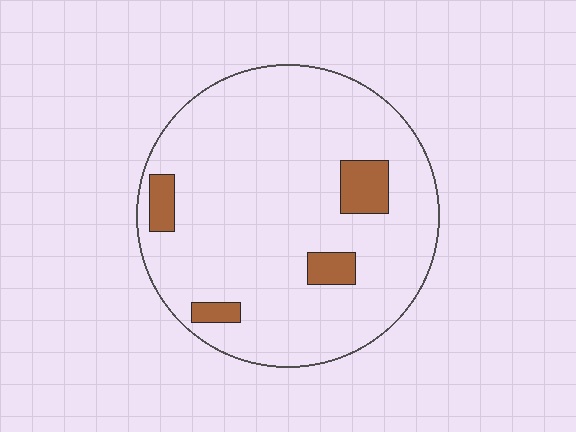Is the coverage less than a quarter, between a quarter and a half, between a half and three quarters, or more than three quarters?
Less than a quarter.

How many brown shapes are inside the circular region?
4.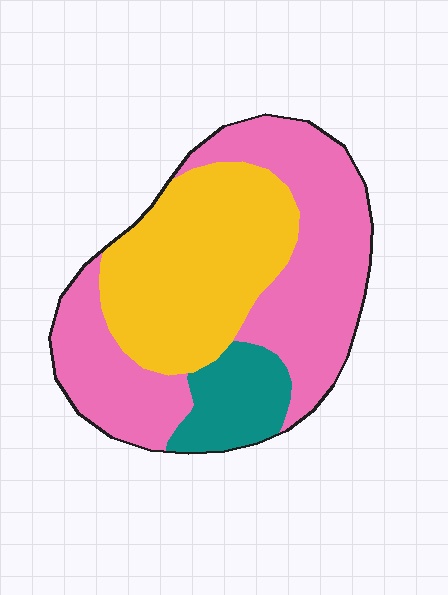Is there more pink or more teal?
Pink.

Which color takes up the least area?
Teal, at roughly 10%.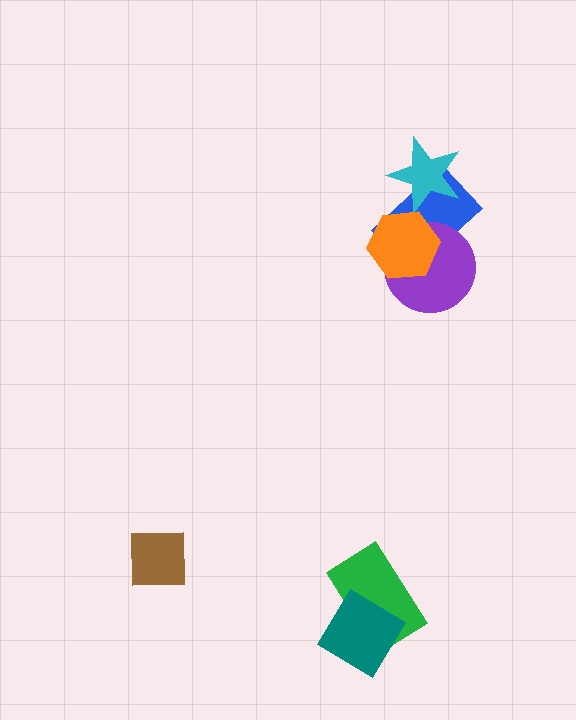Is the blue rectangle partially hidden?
Yes, it is partially covered by another shape.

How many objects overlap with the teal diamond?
1 object overlaps with the teal diamond.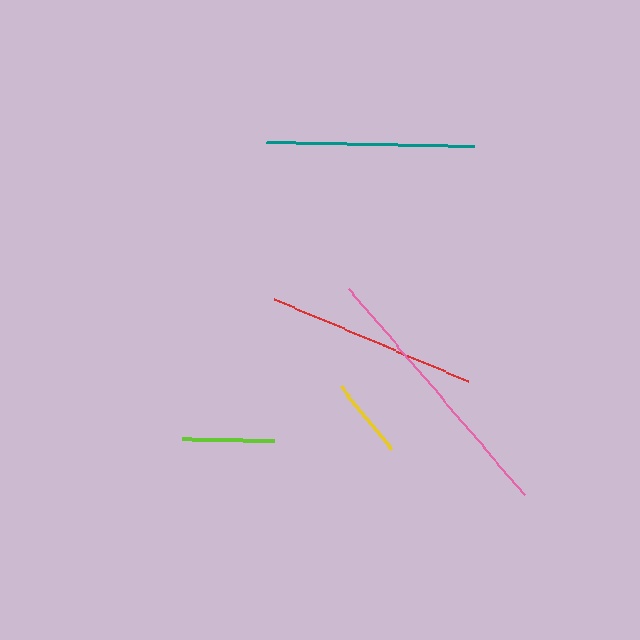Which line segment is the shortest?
The yellow line is the shortest at approximately 81 pixels.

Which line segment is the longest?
The pink line is the longest at approximately 272 pixels.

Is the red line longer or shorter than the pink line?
The pink line is longer than the red line.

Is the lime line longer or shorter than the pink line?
The pink line is longer than the lime line.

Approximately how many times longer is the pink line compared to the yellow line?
The pink line is approximately 3.4 times the length of the yellow line.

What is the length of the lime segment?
The lime segment is approximately 92 pixels long.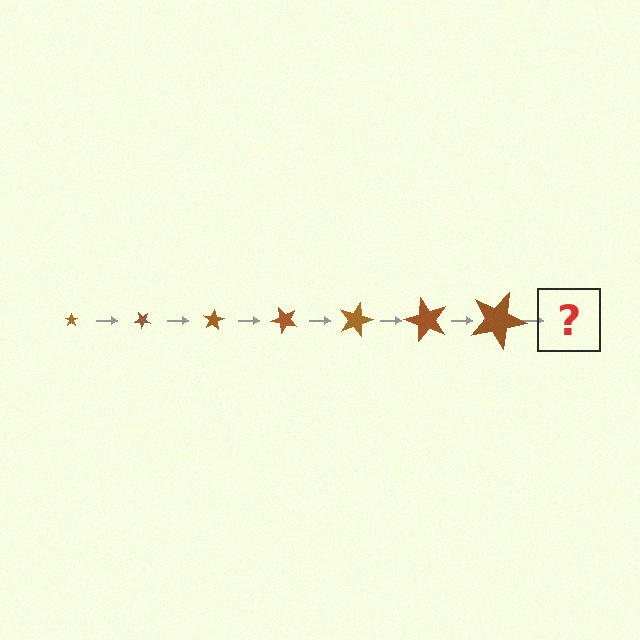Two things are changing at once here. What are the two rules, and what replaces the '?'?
The two rules are that the star grows larger each step and it rotates 40 degrees each step. The '?' should be a star, larger than the previous one and rotated 280 degrees from the start.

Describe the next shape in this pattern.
It should be a star, larger than the previous one and rotated 280 degrees from the start.